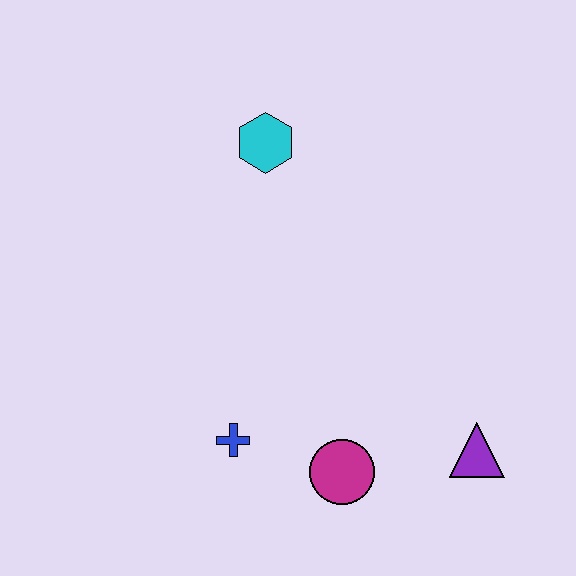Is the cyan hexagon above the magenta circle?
Yes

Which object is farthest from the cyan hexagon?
The purple triangle is farthest from the cyan hexagon.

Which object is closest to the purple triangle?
The magenta circle is closest to the purple triangle.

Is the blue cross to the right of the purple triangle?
No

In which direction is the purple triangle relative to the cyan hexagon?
The purple triangle is below the cyan hexagon.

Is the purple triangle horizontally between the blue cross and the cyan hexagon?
No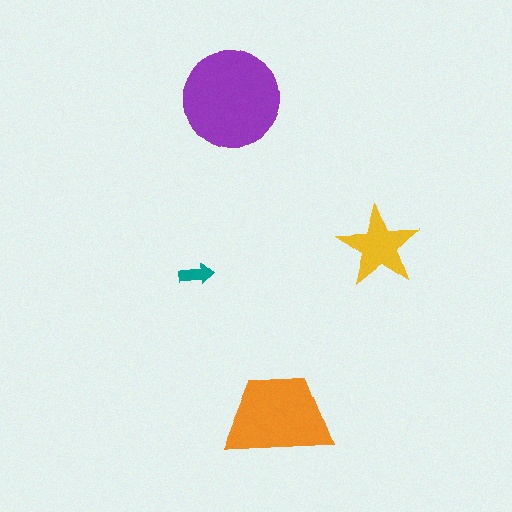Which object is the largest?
The purple circle.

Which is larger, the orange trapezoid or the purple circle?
The purple circle.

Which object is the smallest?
The teal arrow.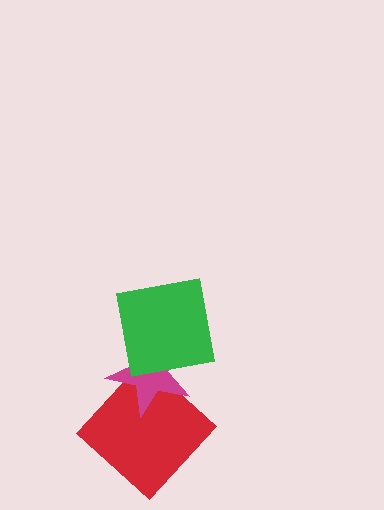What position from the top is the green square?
The green square is 1st from the top.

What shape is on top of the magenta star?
The green square is on top of the magenta star.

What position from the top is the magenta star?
The magenta star is 2nd from the top.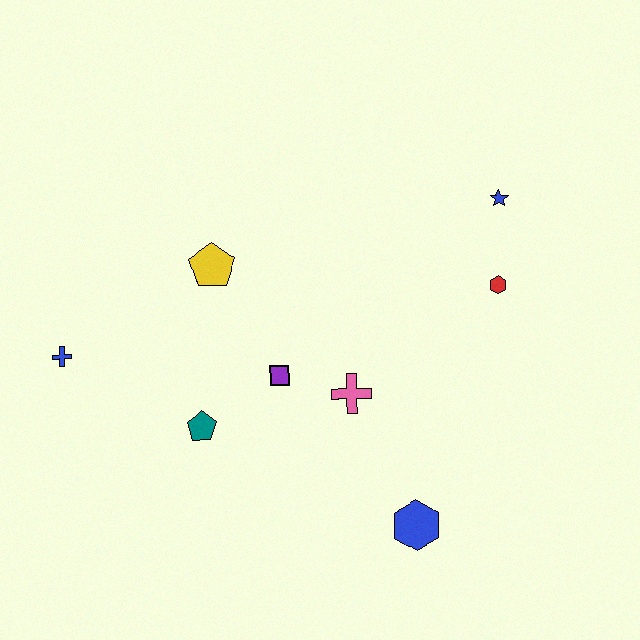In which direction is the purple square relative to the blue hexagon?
The purple square is above the blue hexagon.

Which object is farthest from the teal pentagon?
The blue star is farthest from the teal pentagon.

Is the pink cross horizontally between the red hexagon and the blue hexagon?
No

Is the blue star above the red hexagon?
Yes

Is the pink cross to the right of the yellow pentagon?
Yes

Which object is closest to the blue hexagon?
The pink cross is closest to the blue hexagon.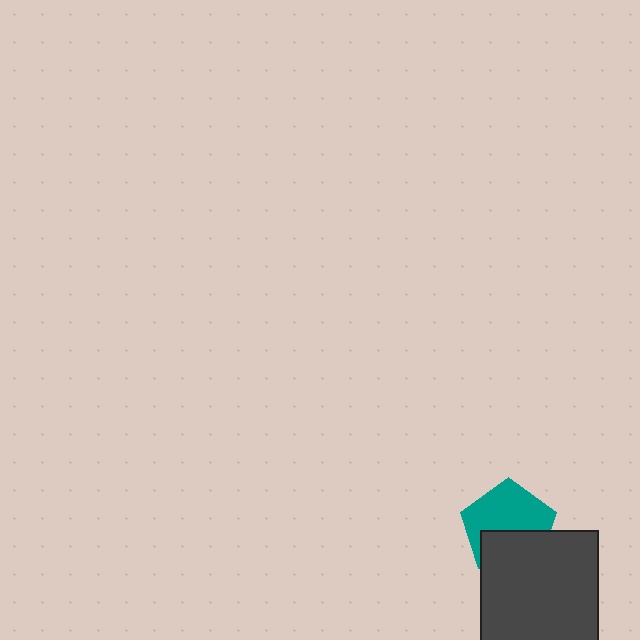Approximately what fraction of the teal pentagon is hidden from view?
Roughly 42% of the teal pentagon is hidden behind the dark gray square.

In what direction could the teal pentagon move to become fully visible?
The teal pentagon could move up. That would shift it out from behind the dark gray square entirely.